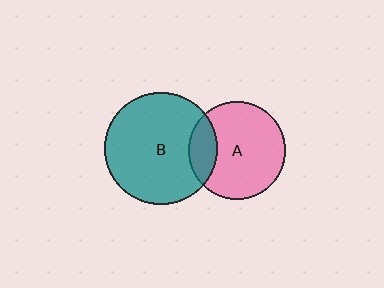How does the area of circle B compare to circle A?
Approximately 1.3 times.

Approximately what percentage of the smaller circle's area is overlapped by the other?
Approximately 20%.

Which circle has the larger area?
Circle B (teal).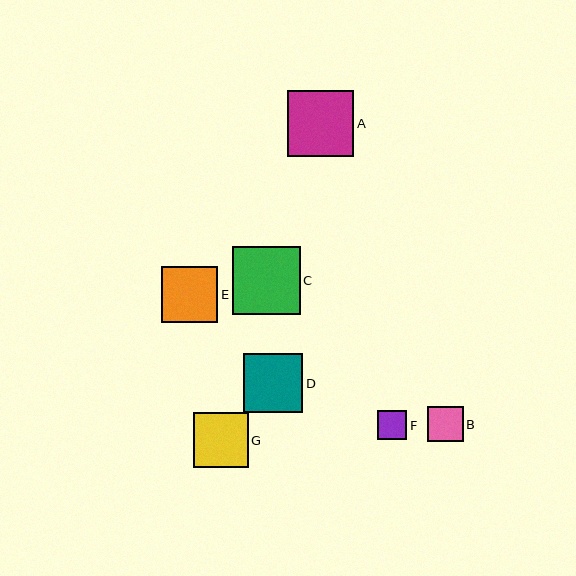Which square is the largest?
Square C is the largest with a size of approximately 68 pixels.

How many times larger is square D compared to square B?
Square D is approximately 1.7 times the size of square B.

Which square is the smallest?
Square F is the smallest with a size of approximately 30 pixels.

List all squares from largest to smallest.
From largest to smallest: C, A, D, E, G, B, F.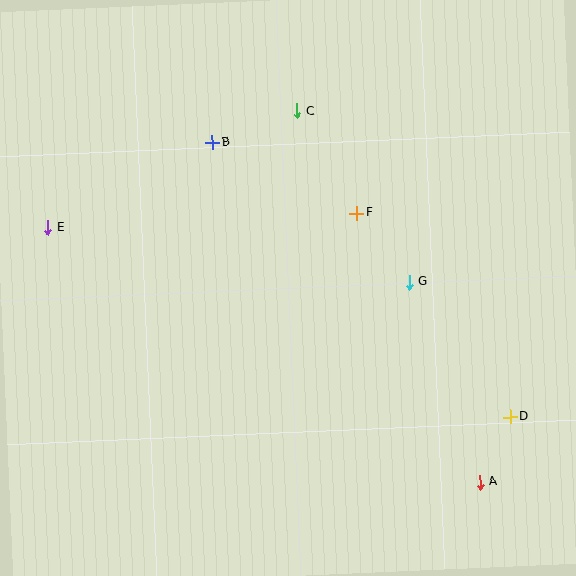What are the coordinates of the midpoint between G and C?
The midpoint between G and C is at (353, 196).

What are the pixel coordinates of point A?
Point A is at (480, 482).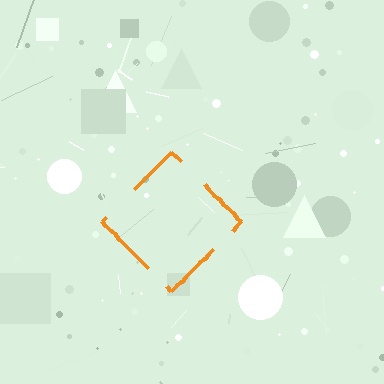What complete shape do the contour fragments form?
The contour fragments form a diamond.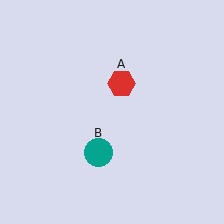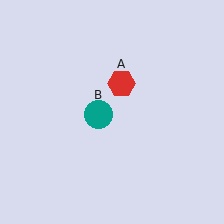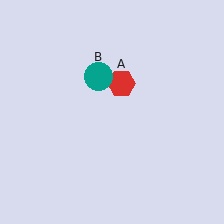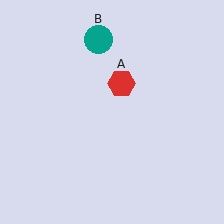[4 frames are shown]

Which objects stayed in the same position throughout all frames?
Red hexagon (object A) remained stationary.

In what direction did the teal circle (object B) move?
The teal circle (object B) moved up.